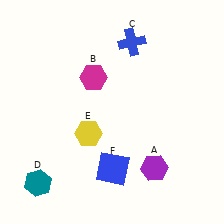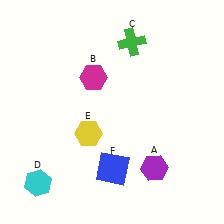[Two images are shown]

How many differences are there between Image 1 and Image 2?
There are 2 differences between the two images.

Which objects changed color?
C changed from blue to green. D changed from teal to cyan.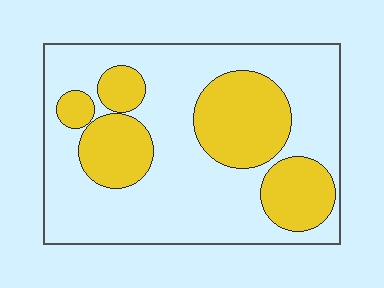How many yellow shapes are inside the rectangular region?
5.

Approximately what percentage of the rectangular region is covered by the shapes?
Approximately 35%.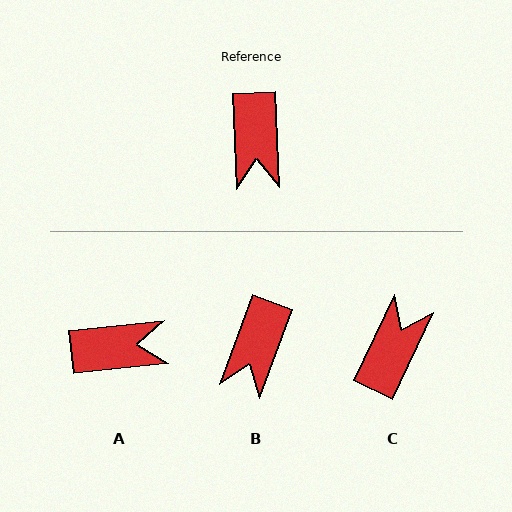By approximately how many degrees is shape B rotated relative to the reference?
Approximately 23 degrees clockwise.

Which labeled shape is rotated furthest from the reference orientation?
C, about 151 degrees away.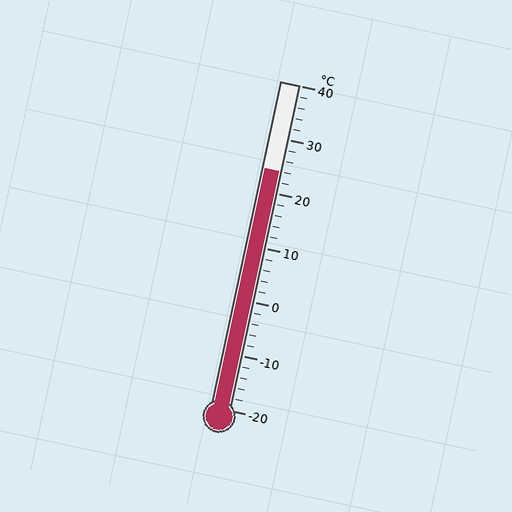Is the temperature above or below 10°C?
The temperature is above 10°C.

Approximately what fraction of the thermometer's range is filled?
The thermometer is filled to approximately 75% of its range.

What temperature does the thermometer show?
The thermometer shows approximately 24°C.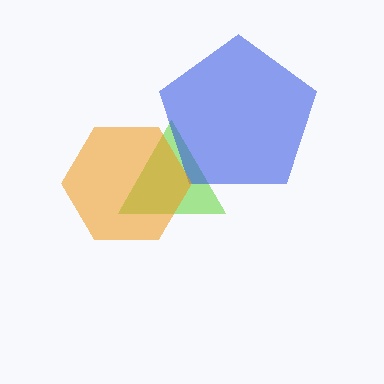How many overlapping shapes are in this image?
There are 3 overlapping shapes in the image.